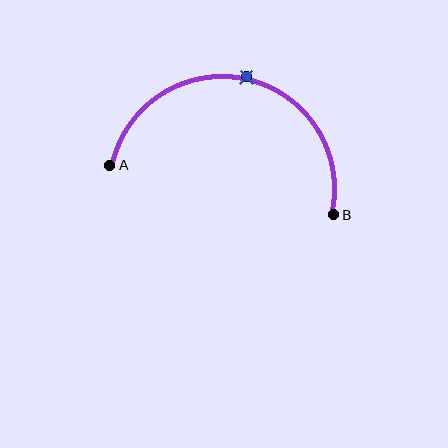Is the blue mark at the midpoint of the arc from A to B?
Yes. The blue mark lies on the arc at equal arc-length from both A and B — it is the arc midpoint.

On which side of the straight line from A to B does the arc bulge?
The arc bulges above the straight line connecting A and B.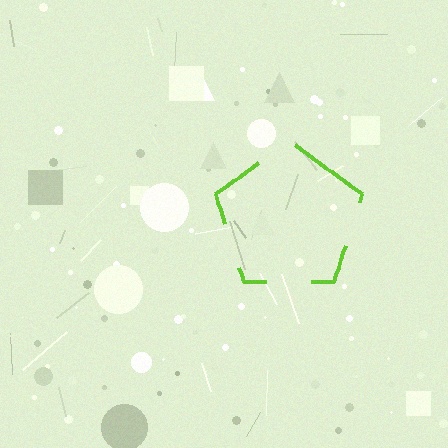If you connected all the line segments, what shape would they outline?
They would outline a pentagon.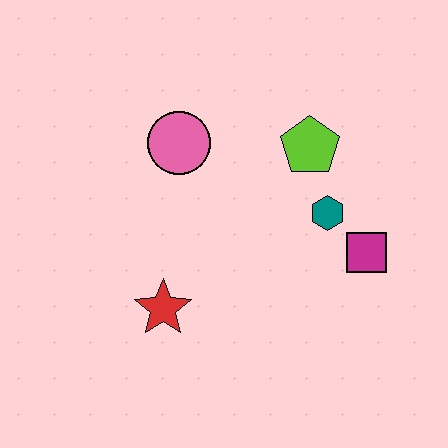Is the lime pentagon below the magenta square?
No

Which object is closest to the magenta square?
The teal hexagon is closest to the magenta square.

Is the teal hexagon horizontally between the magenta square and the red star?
Yes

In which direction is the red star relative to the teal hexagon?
The red star is to the left of the teal hexagon.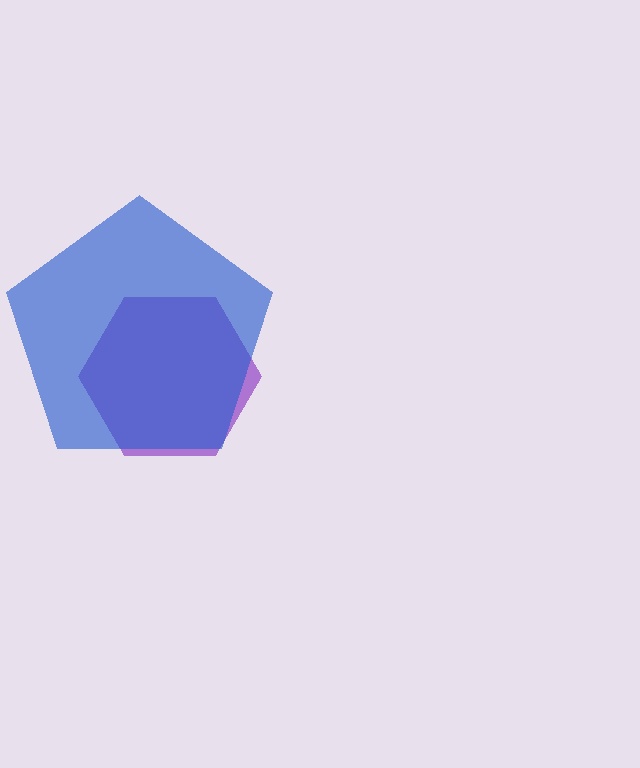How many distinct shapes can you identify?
There are 2 distinct shapes: a purple hexagon, a blue pentagon.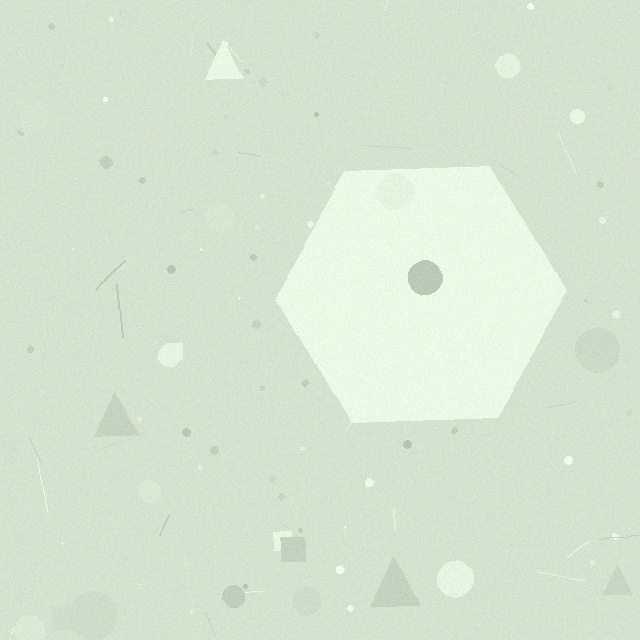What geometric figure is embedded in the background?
A hexagon is embedded in the background.